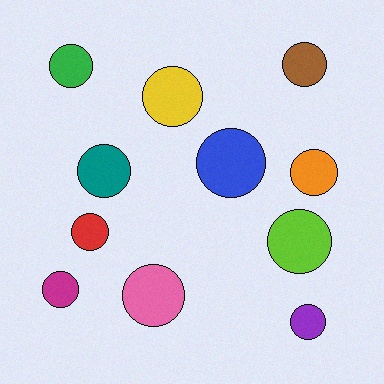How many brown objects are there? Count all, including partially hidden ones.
There is 1 brown object.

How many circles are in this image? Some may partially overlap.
There are 11 circles.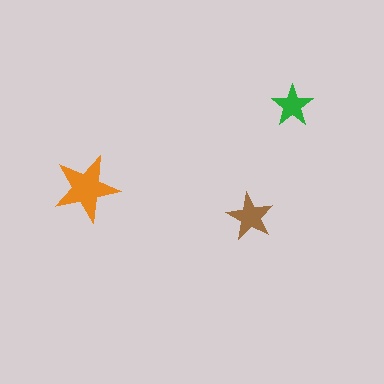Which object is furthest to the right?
The green star is rightmost.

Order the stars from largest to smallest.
the orange one, the brown one, the green one.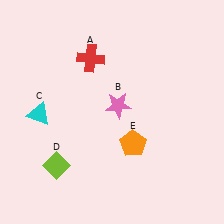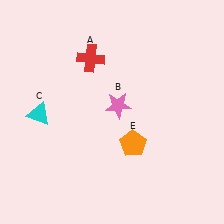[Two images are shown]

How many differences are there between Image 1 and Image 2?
There is 1 difference between the two images.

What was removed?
The lime diamond (D) was removed in Image 2.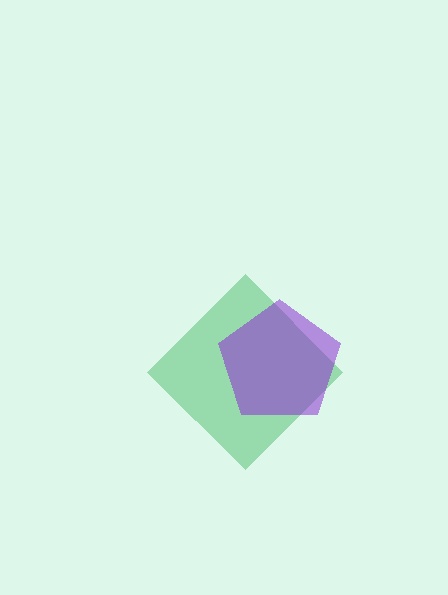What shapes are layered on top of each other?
The layered shapes are: a green diamond, a purple pentagon.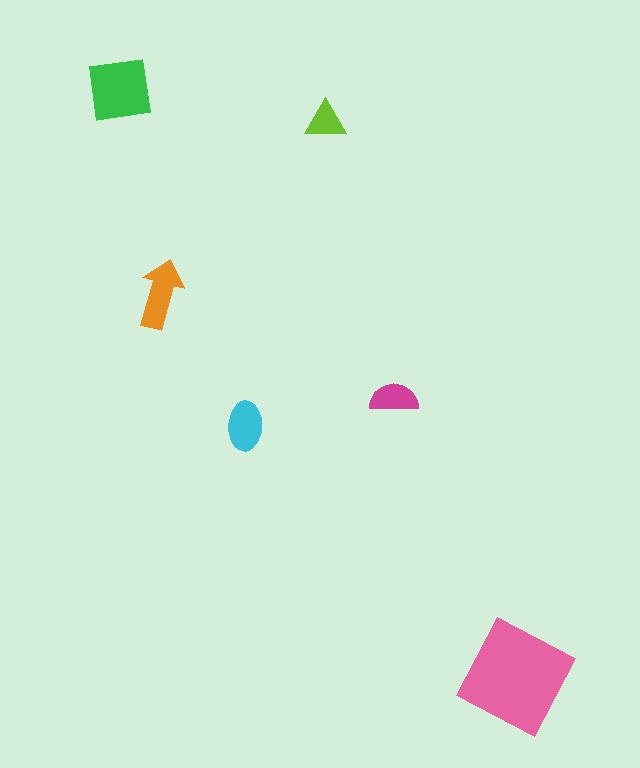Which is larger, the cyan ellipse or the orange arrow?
The orange arrow.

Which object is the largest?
The pink square.